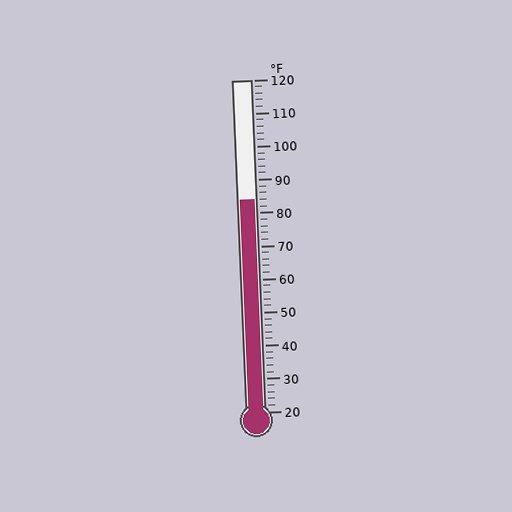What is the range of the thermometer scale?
The thermometer scale ranges from 20°F to 120°F.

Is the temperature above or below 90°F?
The temperature is below 90°F.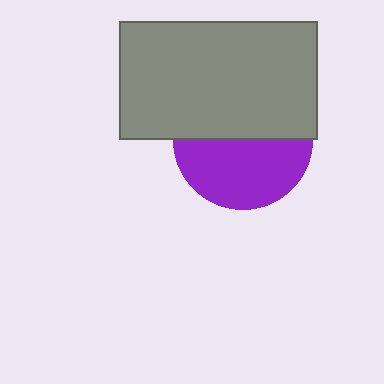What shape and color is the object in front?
The object in front is a gray rectangle.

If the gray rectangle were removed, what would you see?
You would see the complete purple circle.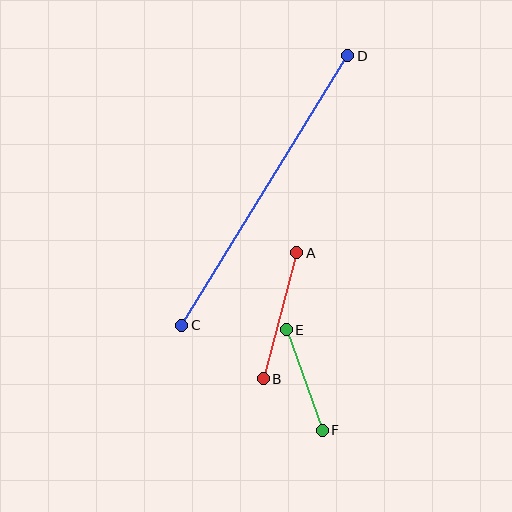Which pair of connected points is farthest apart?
Points C and D are farthest apart.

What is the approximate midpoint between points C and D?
The midpoint is at approximately (265, 190) pixels.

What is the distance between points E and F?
The distance is approximately 107 pixels.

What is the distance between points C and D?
The distance is approximately 317 pixels.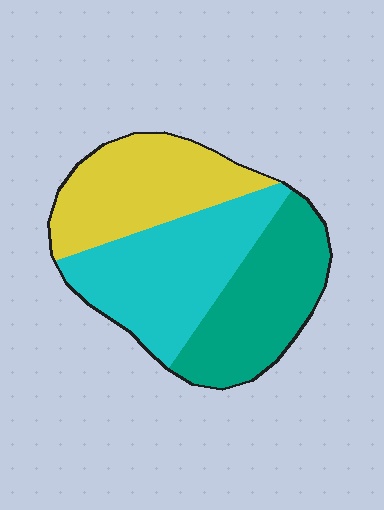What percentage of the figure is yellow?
Yellow covers roughly 30% of the figure.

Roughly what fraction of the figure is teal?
Teal takes up about one third (1/3) of the figure.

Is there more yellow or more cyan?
Cyan.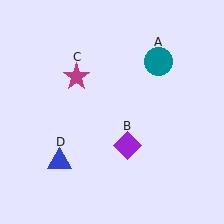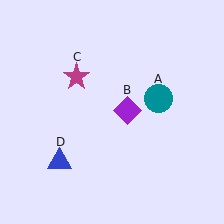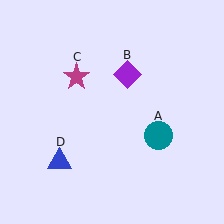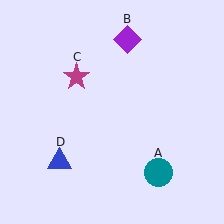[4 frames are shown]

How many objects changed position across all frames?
2 objects changed position: teal circle (object A), purple diamond (object B).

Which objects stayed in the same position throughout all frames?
Magenta star (object C) and blue triangle (object D) remained stationary.